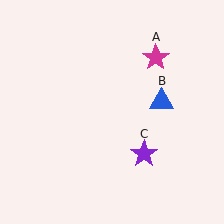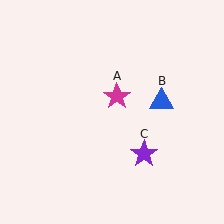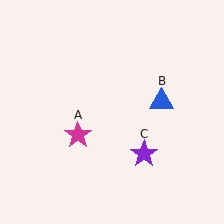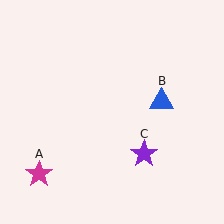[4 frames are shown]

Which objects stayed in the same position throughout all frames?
Blue triangle (object B) and purple star (object C) remained stationary.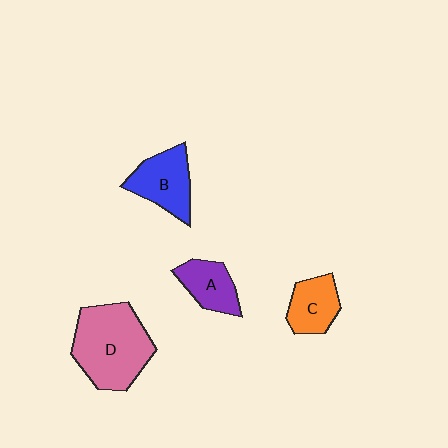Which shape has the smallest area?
Shape A (purple).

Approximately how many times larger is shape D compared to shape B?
Approximately 1.7 times.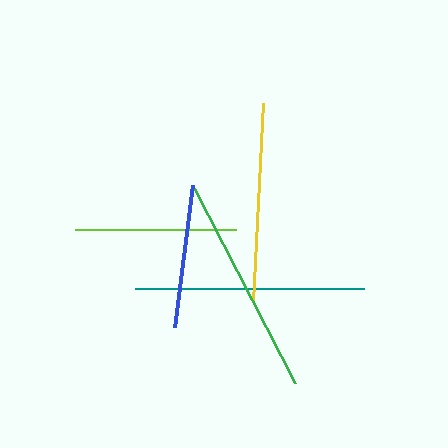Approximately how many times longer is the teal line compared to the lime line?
The teal line is approximately 1.4 times the length of the lime line.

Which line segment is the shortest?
The blue line is the shortest at approximately 143 pixels.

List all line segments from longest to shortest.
From longest to shortest: teal, green, yellow, lime, blue.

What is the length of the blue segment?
The blue segment is approximately 143 pixels long.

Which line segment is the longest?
The teal line is the longest at approximately 229 pixels.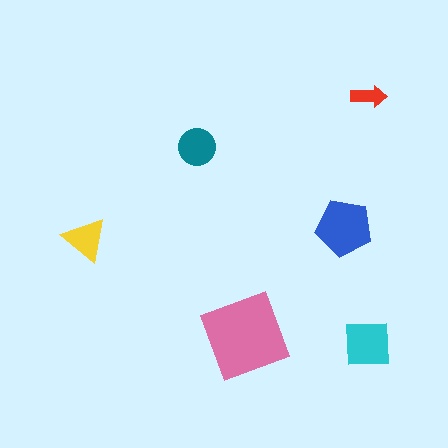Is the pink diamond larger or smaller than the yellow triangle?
Larger.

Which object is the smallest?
The red arrow.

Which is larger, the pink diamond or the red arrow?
The pink diamond.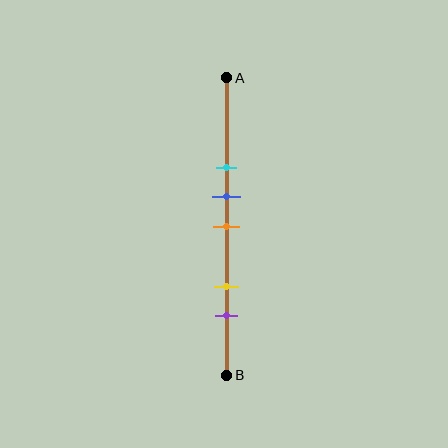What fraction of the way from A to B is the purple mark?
The purple mark is approximately 80% (0.8) of the way from A to B.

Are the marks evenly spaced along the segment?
No, the marks are not evenly spaced.